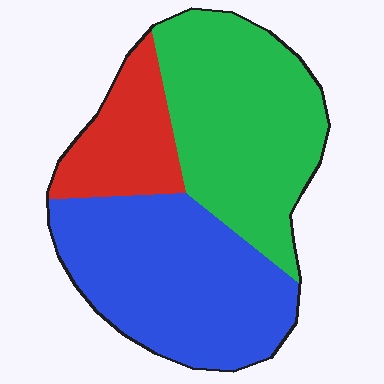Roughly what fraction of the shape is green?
Green takes up about two fifths (2/5) of the shape.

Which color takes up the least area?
Red, at roughly 15%.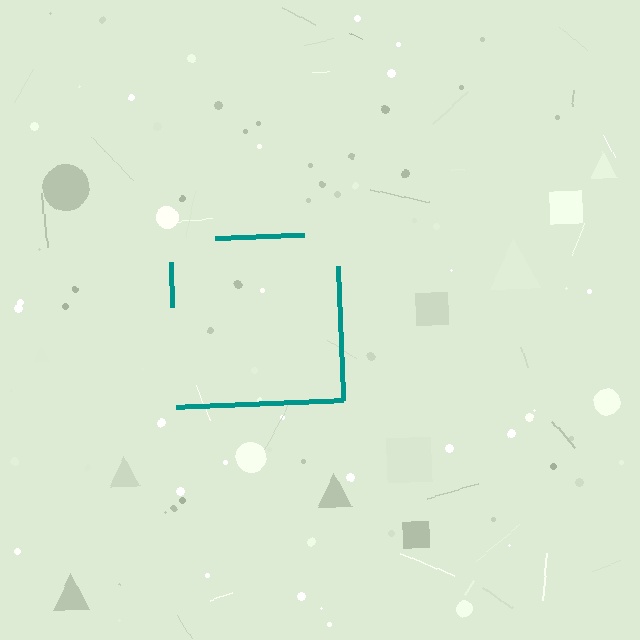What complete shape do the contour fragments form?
The contour fragments form a square.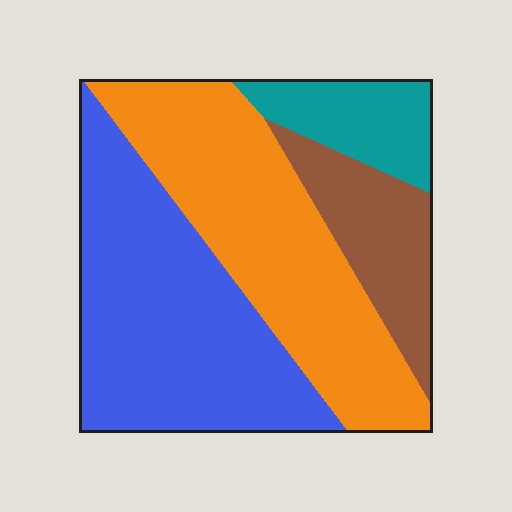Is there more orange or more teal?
Orange.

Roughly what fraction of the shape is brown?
Brown takes up less than a sixth of the shape.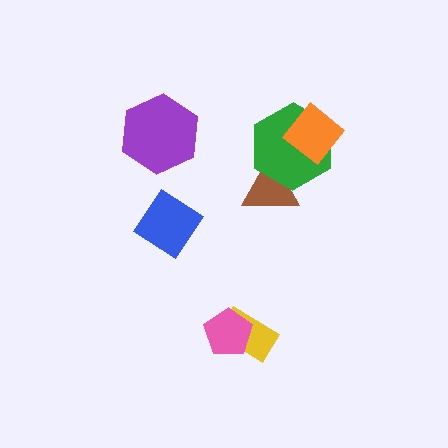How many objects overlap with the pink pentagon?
1 object overlaps with the pink pentagon.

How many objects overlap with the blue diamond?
0 objects overlap with the blue diamond.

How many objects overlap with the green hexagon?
2 objects overlap with the green hexagon.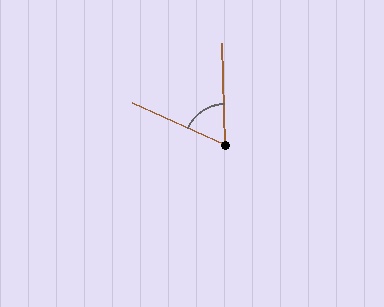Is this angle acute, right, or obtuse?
It is acute.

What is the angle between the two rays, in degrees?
Approximately 64 degrees.